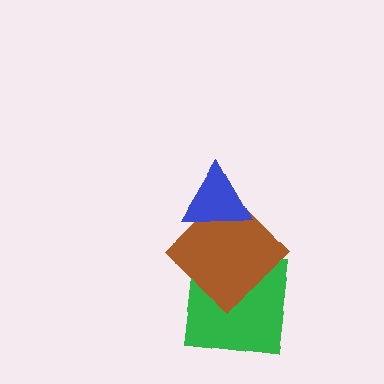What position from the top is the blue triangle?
The blue triangle is 1st from the top.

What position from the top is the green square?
The green square is 3rd from the top.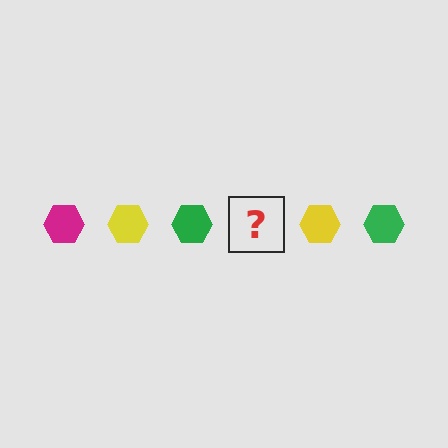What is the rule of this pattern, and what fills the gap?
The rule is that the pattern cycles through magenta, yellow, green hexagons. The gap should be filled with a magenta hexagon.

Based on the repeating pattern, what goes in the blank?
The blank should be a magenta hexagon.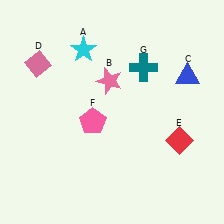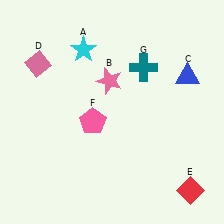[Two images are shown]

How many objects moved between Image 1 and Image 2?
1 object moved between the two images.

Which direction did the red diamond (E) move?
The red diamond (E) moved down.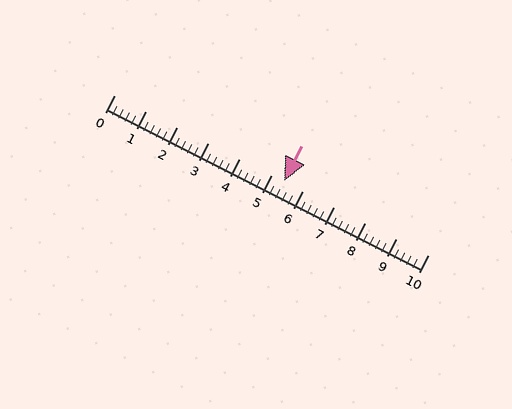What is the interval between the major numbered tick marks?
The major tick marks are spaced 1 units apart.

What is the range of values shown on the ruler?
The ruler shows values from 0 to 10.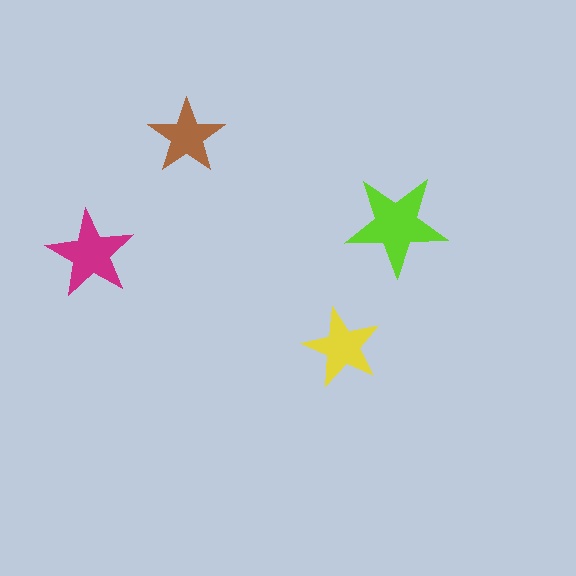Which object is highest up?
The brown star is topmost.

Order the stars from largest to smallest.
the lime one, the magenta one, the yellow one, the brown one.